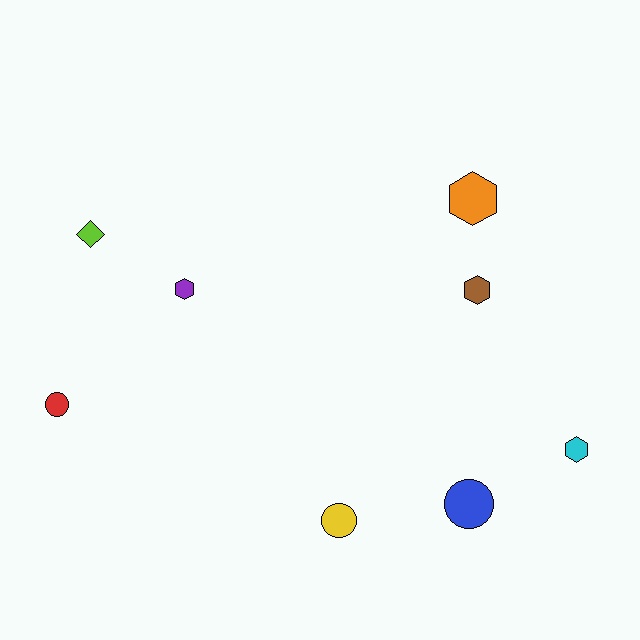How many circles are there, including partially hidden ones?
There are 3 circles.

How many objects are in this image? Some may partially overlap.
There are 8 objects.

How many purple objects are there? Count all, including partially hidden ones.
There is 1 purple object.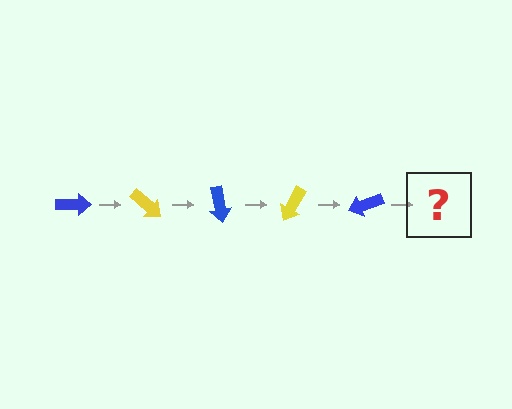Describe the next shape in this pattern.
It should be a yellow arrow, rotated 200 degrees from the start.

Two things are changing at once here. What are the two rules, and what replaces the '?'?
The two rules are that it rotates 40 degrees each step and the color cycles through blue and yellow. The '?' should be a yellow arrow, rotated 200 degrees from the start.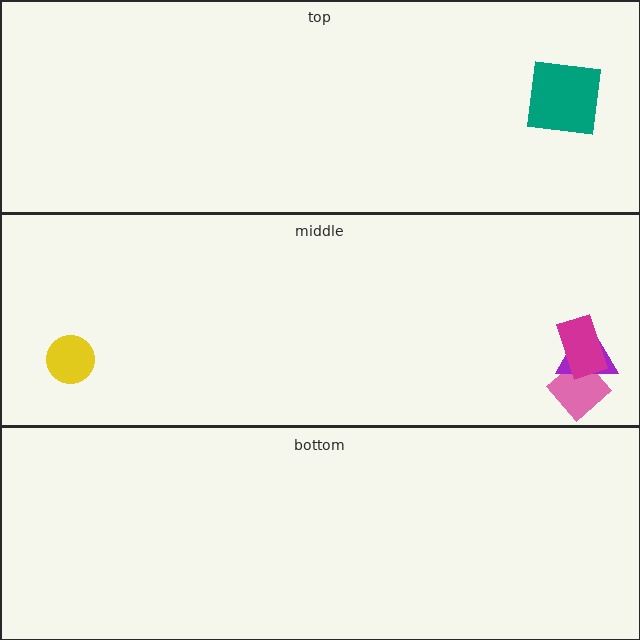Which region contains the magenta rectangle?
The middle region.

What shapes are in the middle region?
The pink diamond, the yellow circle, the purple triangle, the magenta rectangle.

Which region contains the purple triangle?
The middle region.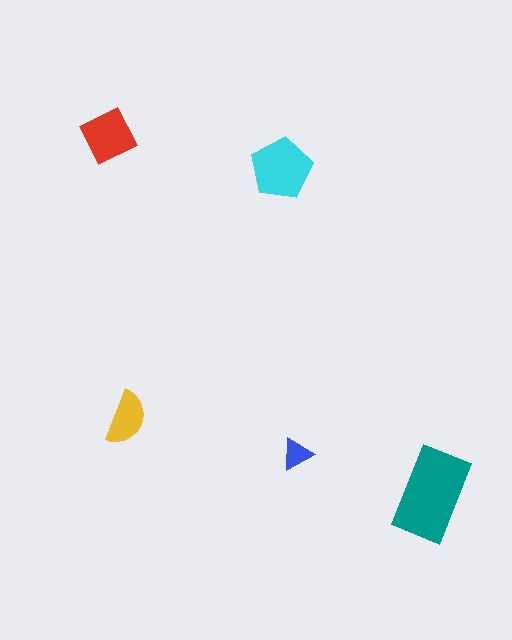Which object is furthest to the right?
The teal rectangle is rightmost.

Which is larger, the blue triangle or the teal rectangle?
The teal rectangle.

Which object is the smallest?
The blue triangle.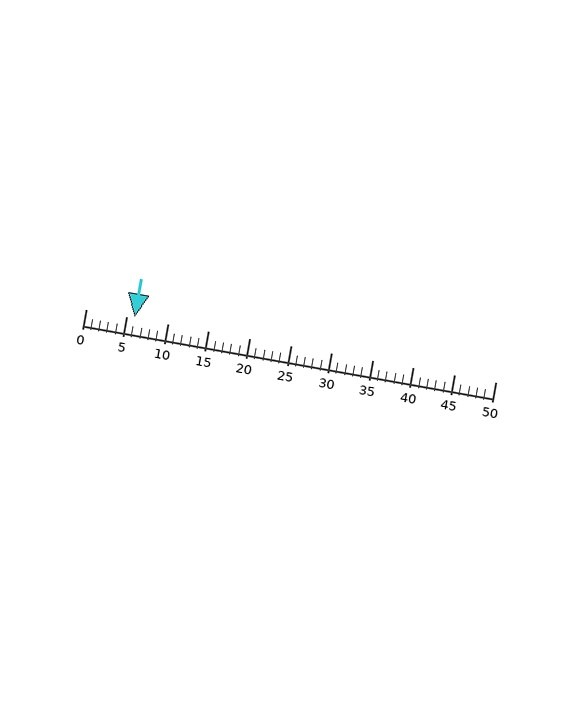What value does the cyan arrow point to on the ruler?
The cyan arrow points to approximately 6.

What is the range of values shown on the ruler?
The ruler shows values from 0 to 50.